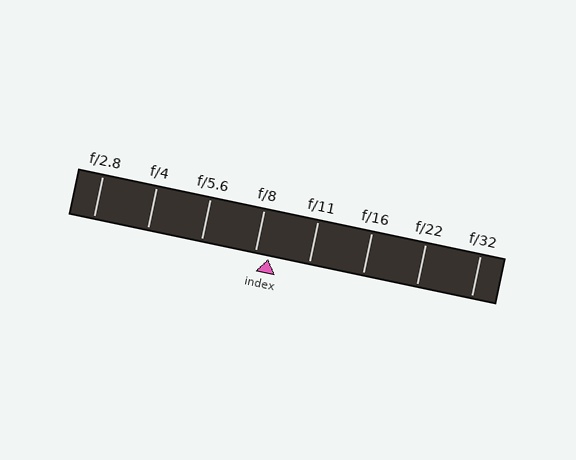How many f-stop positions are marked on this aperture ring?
There are 8 f-stop positions marked.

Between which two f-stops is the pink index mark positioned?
The index mark is between f/8 and f/11.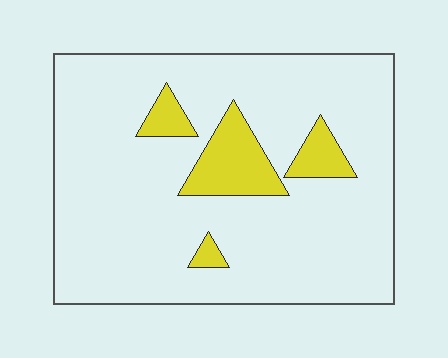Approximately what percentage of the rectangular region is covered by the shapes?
Approximately 10%.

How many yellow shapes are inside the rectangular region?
4.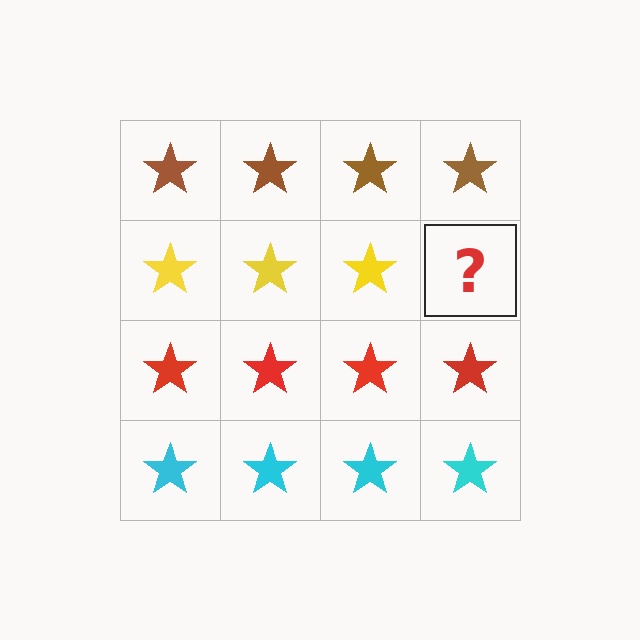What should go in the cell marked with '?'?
The missing cell should contain a yellow star.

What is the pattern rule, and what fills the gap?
The rule is that each row has a consistent color. The gap should be filled with a yellow star.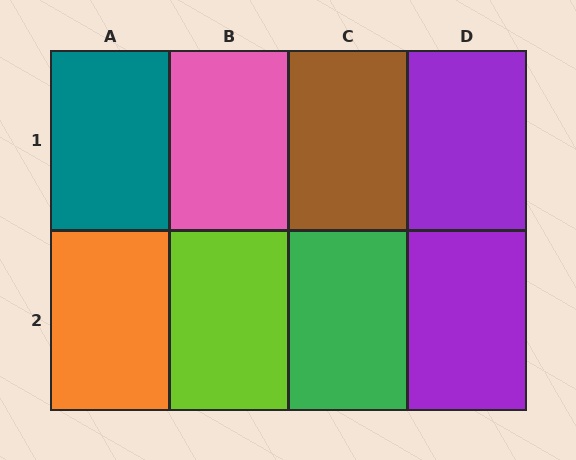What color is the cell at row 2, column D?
Purple.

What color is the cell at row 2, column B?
Lime.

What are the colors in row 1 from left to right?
Teal, pink, brown, purple.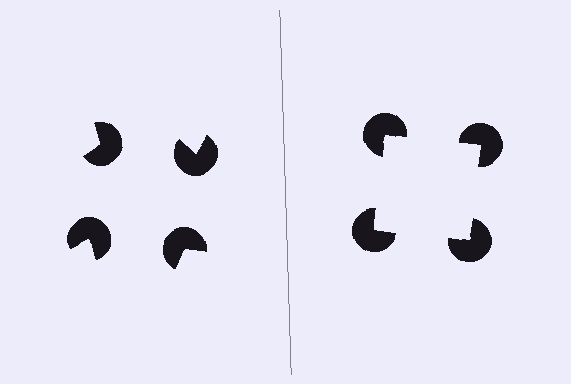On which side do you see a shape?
An illusory square appears on the right side. On the left side the wedge cuts are rotated, so no coherent shape forms.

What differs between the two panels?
The pac-man discs are positioned identically on both sides; only the wedge orientations differ. On the right they align to a square; on the left they are misaligned.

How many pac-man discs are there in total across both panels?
8 — 4 on each side.